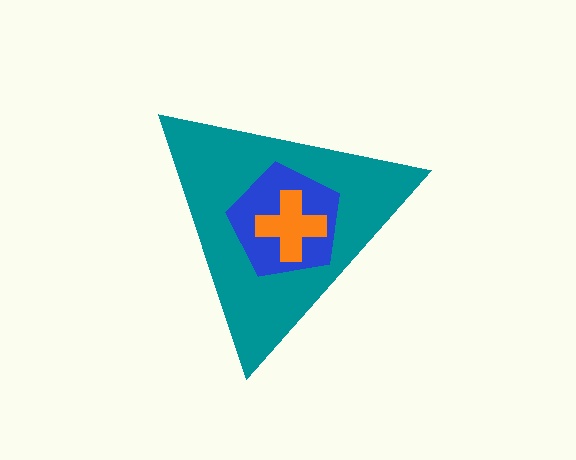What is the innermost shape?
The orange cross.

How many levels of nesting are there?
3.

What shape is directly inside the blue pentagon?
The orange cross.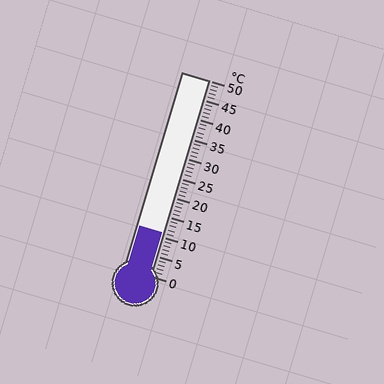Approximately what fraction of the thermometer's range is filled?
The thermometer is filled to approximately 20% of its range.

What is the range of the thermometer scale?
The thermometer scale ranges from 0°C to 50°C.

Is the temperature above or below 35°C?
The temperature is below 35°C.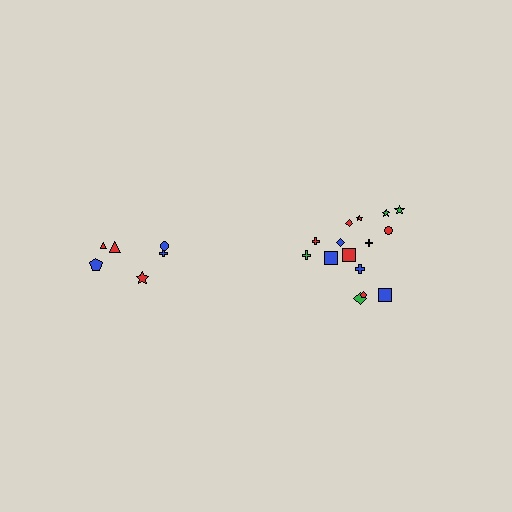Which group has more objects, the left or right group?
The right group.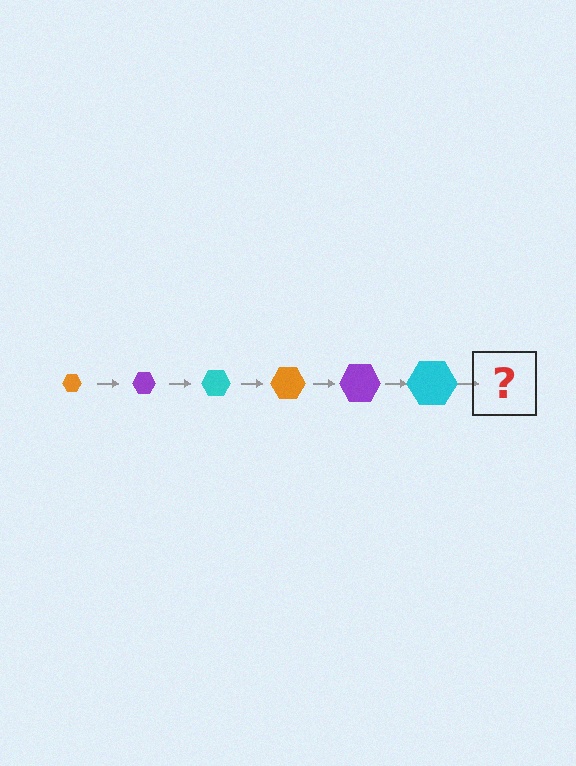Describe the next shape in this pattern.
It should be an orange hexagon, larger than the previous one.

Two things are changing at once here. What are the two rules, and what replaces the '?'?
The two rules are that the hexagon grows larger each step and the color cycles through orange, purple, and cyan. The '?' should be an orange hexagon, larger than the previous one.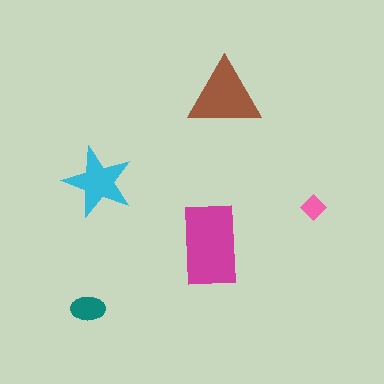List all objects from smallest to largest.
The pink diamond, the teal ellipse, the cyan star, the brown triangle, the magenta rectangle.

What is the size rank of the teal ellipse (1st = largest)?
4th.